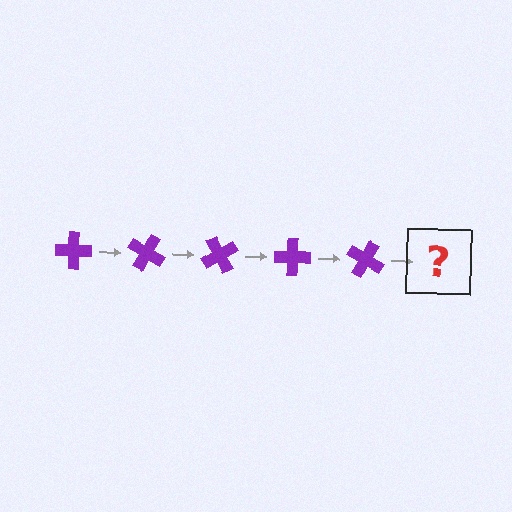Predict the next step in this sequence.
The next step is a purple cross rotated 150 degrees.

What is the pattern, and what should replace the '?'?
The pattern is that the cross rotates 30 degrees each step. The '?' should be a purple cross rotated 150 degrees.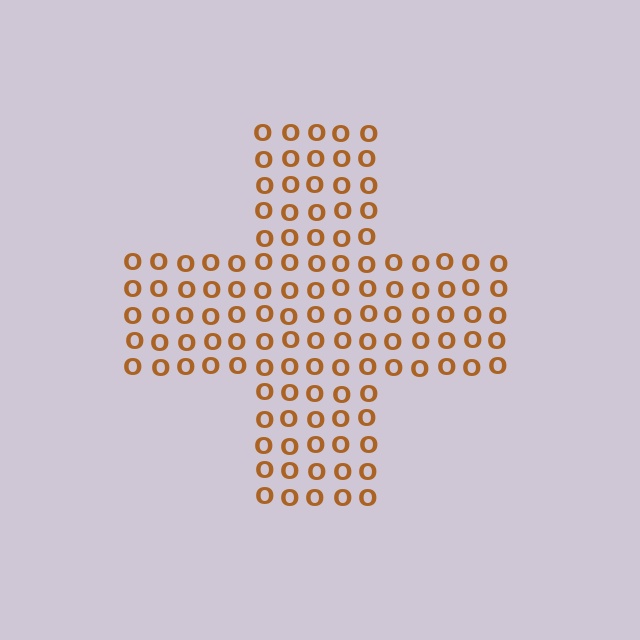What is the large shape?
The large shape is a cross.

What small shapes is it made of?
It is made of small letter O's.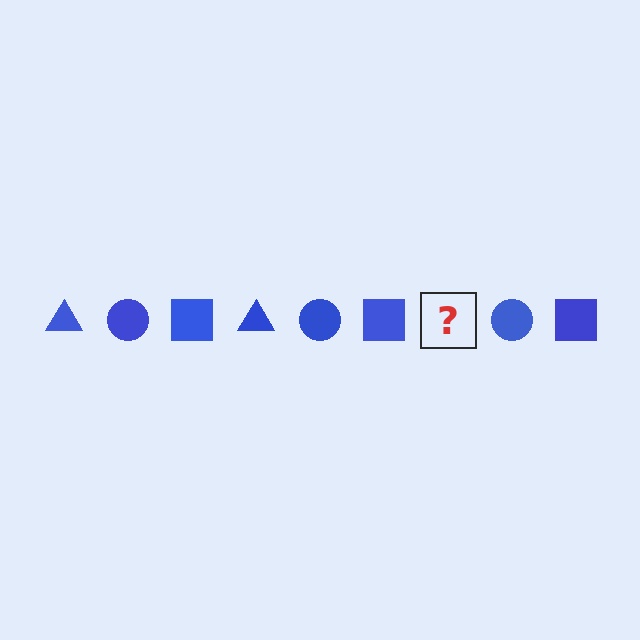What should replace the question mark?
The question mark should be replaced with a blue triangle.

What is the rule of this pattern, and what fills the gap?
The rule is that the pattern cycles through triangle, circle, square shapes in blue. The gap should be filled with a blue triangle.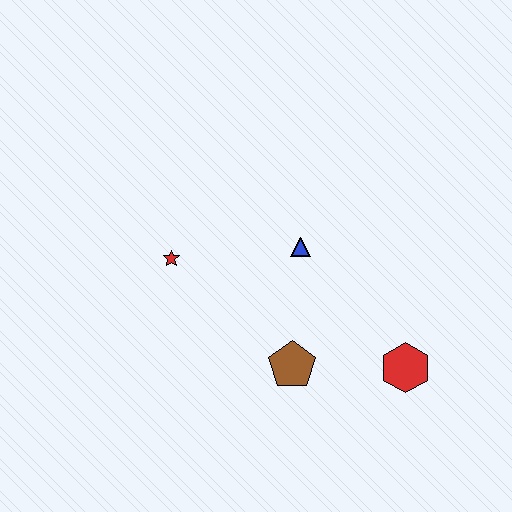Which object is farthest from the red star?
The red hexagon is farthest from the red star.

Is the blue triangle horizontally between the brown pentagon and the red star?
No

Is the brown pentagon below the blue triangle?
Yes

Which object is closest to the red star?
The blue triangle is closest to the red star.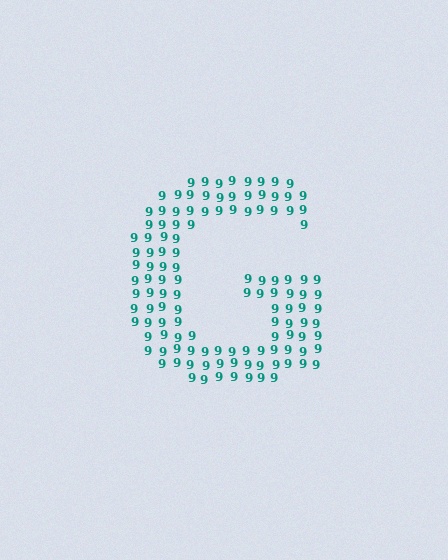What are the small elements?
The small elements are digit 9's.